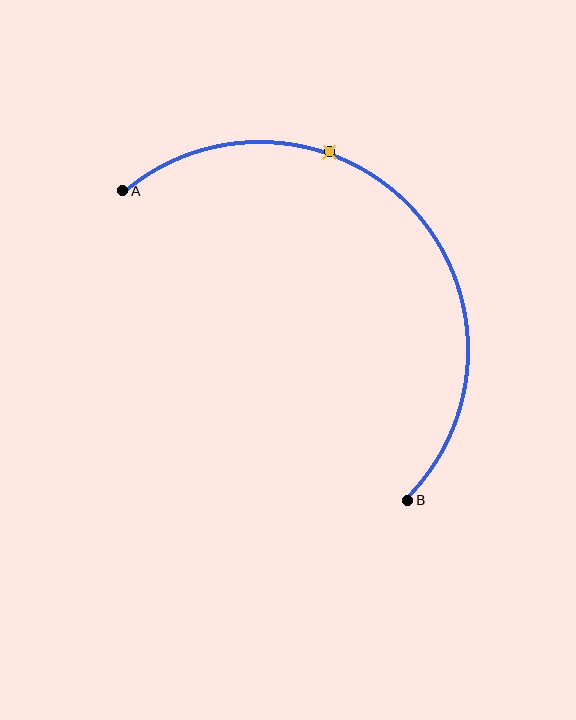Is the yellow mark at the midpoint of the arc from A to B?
No. The yellow mark lies on the arc but is closer to endpoint A. The arc midpoint would be at the point on the curve equidistant along the arc from both A and B.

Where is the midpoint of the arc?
The arc midpoint is the point on the curve farthest from the straight line joining A and B. It sits above and to the right of that line.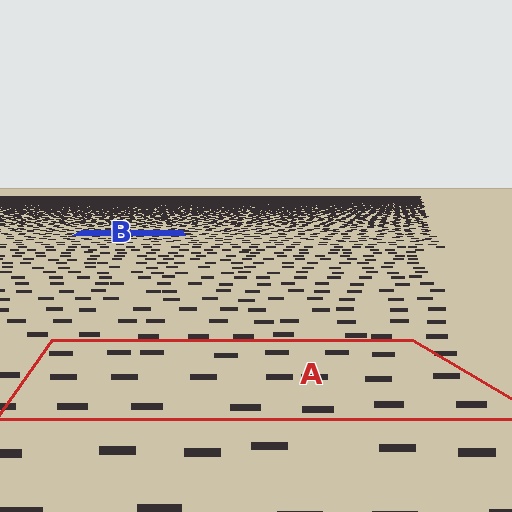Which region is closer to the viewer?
Region A is closer. The texture elements there are larger and more spread out.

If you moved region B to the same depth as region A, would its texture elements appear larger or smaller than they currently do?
They would appear larger. At a closer depth, the same texture elements are projected at a bigger on-screen size.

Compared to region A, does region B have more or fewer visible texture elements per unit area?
Region B has more texture elements per unit area — they are packed more densely because it is farther away.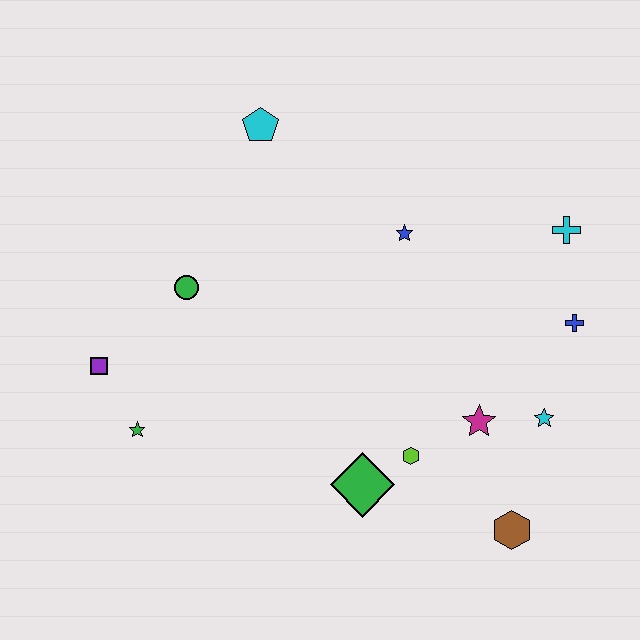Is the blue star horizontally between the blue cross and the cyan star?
No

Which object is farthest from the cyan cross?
The purple square is farthest from the cyan cross.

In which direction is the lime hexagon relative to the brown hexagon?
The lime hexagon is to the left of the brown hexagon.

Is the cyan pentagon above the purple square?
Yes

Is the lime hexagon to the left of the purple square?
No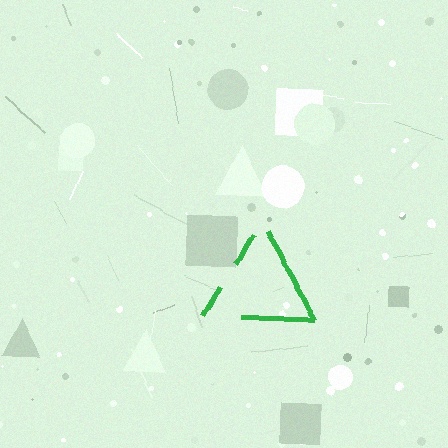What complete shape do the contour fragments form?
The contour fragments form a triangle.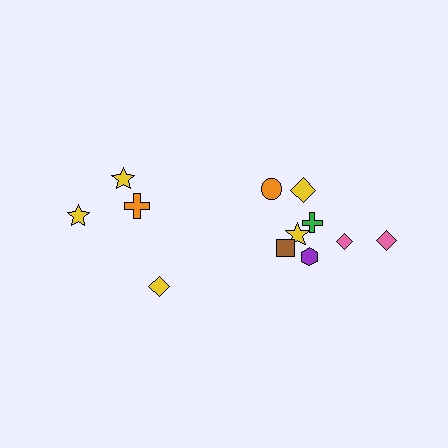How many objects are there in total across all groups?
There are 12 objects.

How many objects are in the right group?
There are 8 objects.